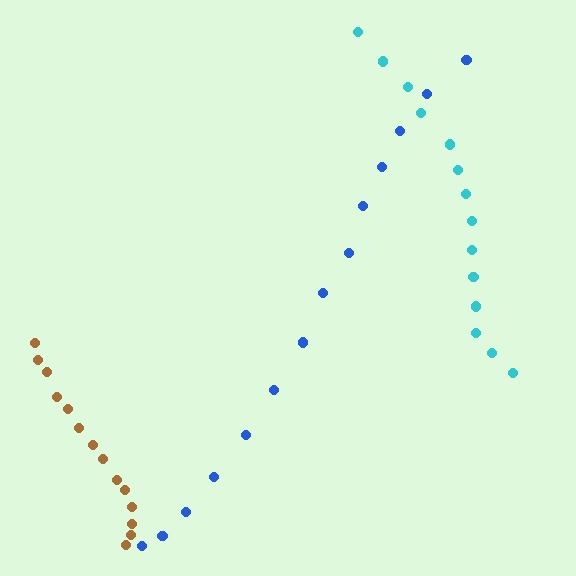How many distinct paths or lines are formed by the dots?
There are 3 distinct paths.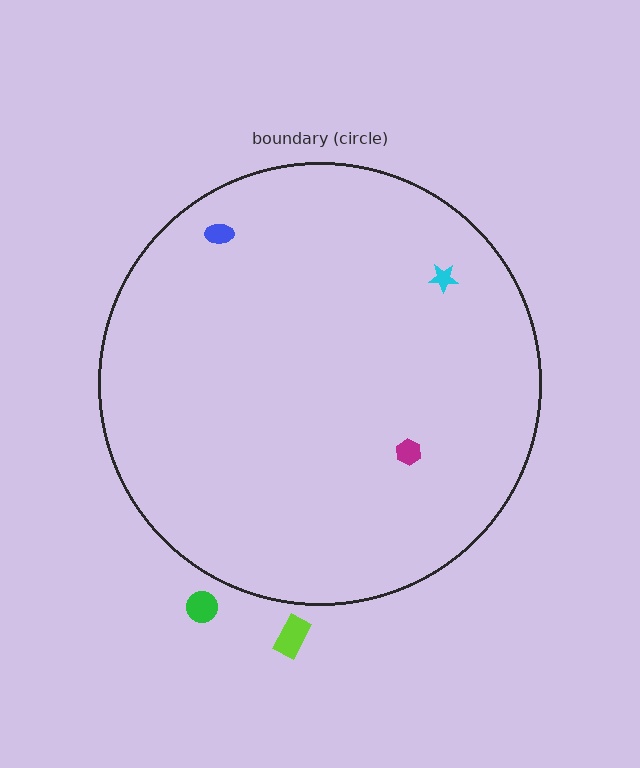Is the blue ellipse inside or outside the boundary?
Inside.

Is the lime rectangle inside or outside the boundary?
Outside.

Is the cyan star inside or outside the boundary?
Inside.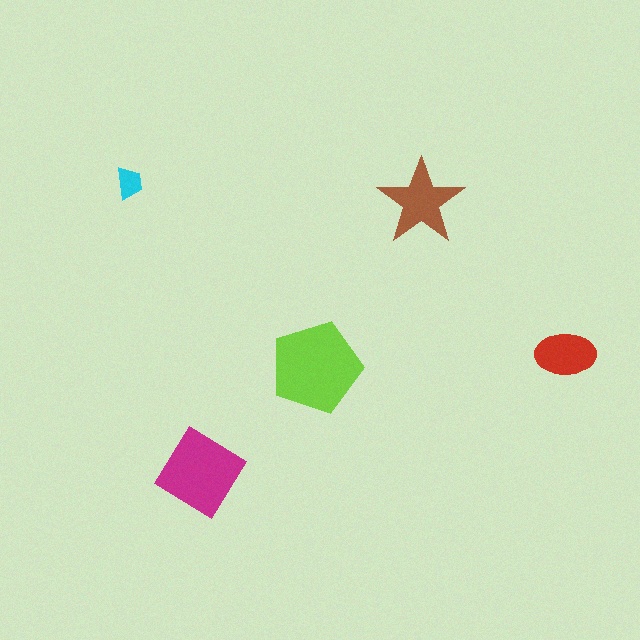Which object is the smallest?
The cyan trapezoid.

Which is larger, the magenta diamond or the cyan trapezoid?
The magenta diamond.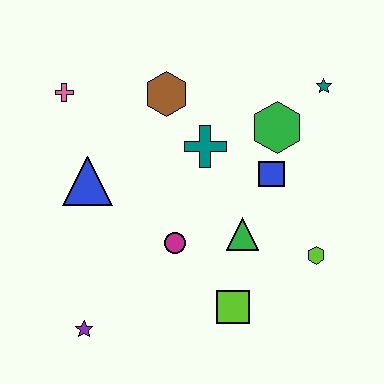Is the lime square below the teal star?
Yes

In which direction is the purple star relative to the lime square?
The purple star is to the left of the lime square.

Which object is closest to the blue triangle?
The pink cross is closest to the blue triangle.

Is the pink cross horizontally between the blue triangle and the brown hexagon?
No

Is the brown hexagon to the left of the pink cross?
No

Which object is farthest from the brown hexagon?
The purple star is farthest from the brown hexagon.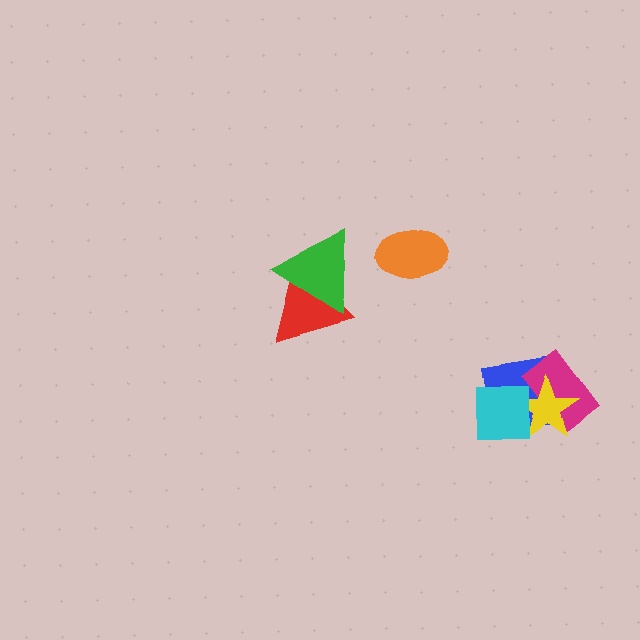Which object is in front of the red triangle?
The green triangle is in front of the red triangle.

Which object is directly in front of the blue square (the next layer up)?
The magenta rectangle is directly in front of the blue square.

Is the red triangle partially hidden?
Yes, it is partially covered by another shape.